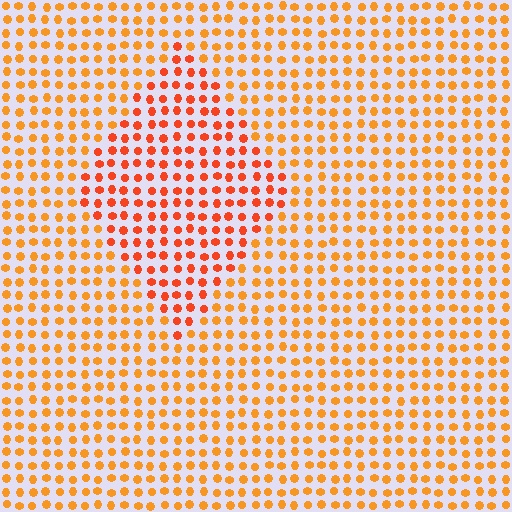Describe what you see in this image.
The image is filled with small orange elements in a uniform arrangement. A diamond-shaped region is visible where the elements are tinted to a slightly different hue, forming a subtle color boundary.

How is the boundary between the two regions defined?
The boundary is defined purely by a slight shift in hue (about 24 degrees). Spacing, size, and orientation are identical on both sides.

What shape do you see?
I see a diamond.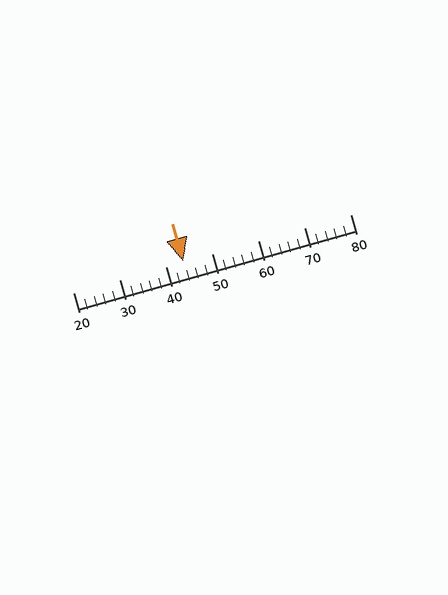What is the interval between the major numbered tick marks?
The major tick marks are spaced 10 units apart.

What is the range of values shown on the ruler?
The ruler shows values from 20 to 80.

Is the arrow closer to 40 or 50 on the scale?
The arrow is closer to 40.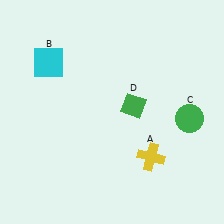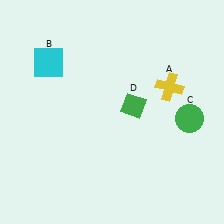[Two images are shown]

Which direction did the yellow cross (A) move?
The yellow cross (A) moved up.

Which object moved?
The yellow cross (A) moved up.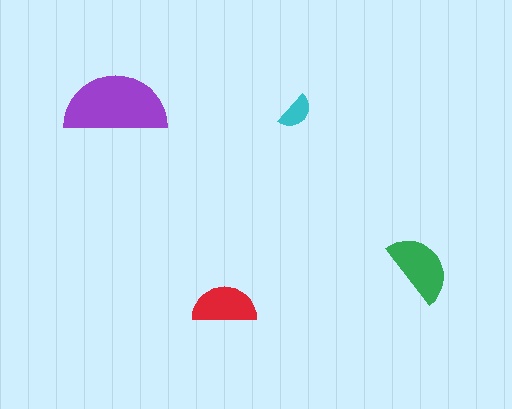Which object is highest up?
The purple semicircle is topmost.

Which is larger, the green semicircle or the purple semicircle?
The purple one.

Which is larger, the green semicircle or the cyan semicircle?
The green one.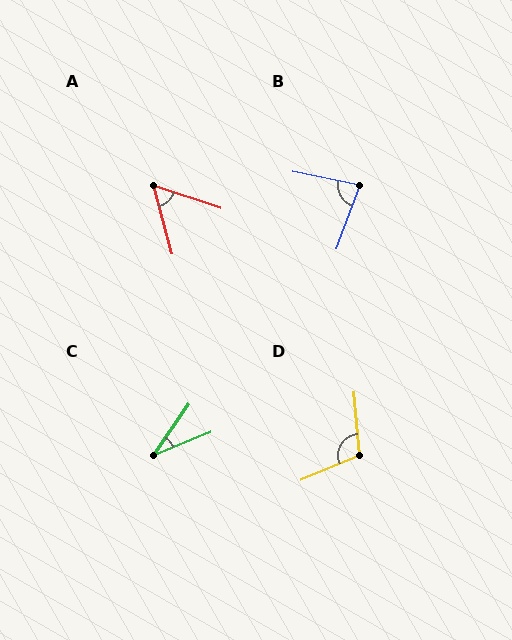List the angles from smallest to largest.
C (33°), A (56°), B (81°), D (108°).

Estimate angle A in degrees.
Approximately 56 degrees.